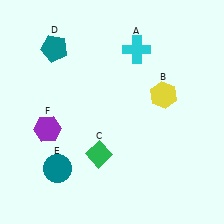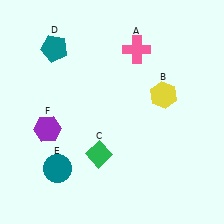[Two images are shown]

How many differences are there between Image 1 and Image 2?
There is 1 difference between the two images.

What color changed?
The cross (A) changed from cyan in Image 1 to pink in Image 2.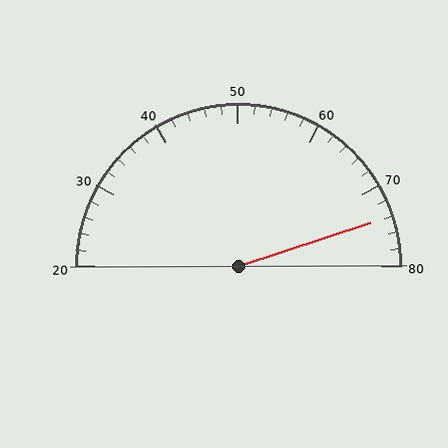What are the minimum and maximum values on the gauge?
The gauge ranges from 20 to 80.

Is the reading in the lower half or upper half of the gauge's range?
The reading is in the upper half of the range (20 to 80).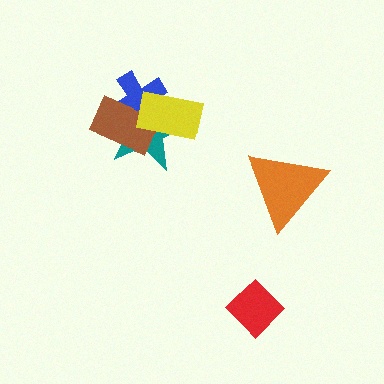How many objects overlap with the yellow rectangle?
3 objects overlap with the yellow rectangle.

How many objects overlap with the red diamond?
0 objects overlap with the red diamond.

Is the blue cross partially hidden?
Yes, it is partially covered by another shape.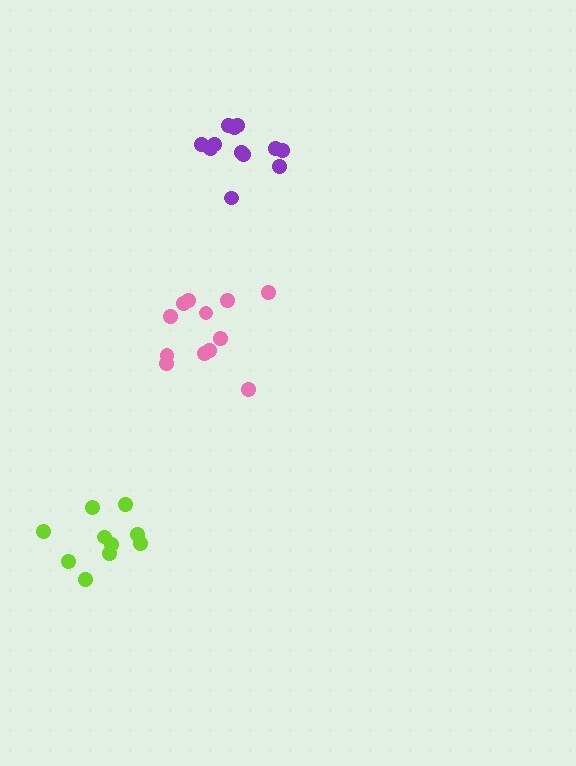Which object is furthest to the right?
The purple cluster is rightmost.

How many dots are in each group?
Group 1: 13 dots, Group 2: 12 dots, Group 3: 10 dots (35 total).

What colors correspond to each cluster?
The clusters are colored: purple, pink, lime.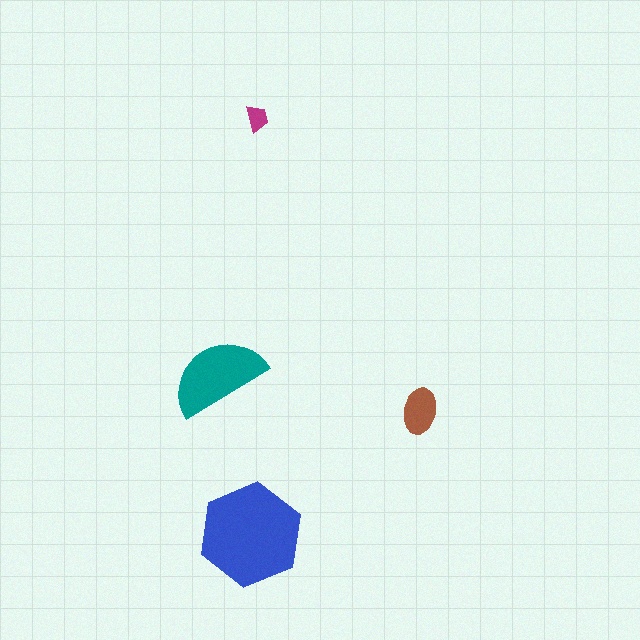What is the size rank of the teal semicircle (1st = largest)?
2nd.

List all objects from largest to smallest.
The blue hexagon, the teal semicircle, the brown ellipse, the magenta trapezoid.